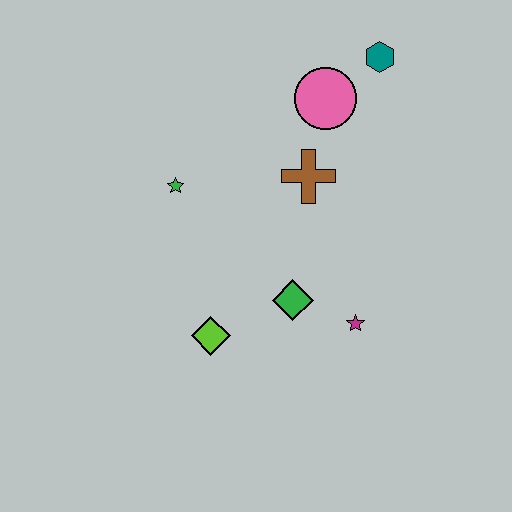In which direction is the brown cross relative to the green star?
The brown cross is to the right of the green star.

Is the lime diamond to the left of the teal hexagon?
Yes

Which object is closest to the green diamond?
The magenta star is closest to the green diamond.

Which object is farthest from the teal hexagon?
The lime diamond is farthest from the teal hexagon.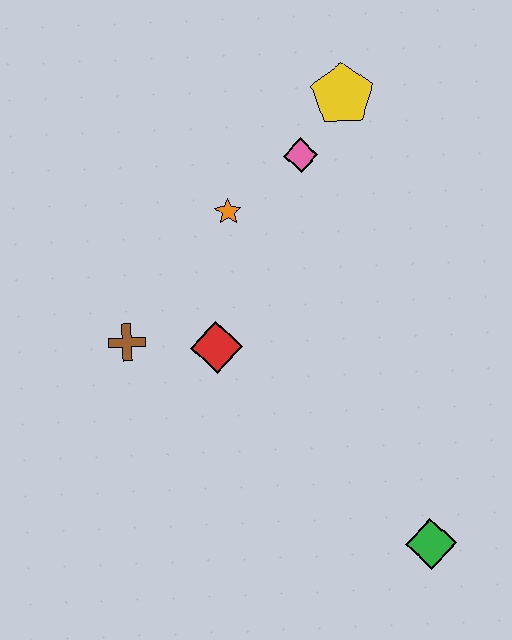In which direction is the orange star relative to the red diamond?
The orange star is above the red diamond.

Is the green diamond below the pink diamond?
Yes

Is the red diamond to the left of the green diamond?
Yes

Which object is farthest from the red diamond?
The green diamond is farthest from the red diamond.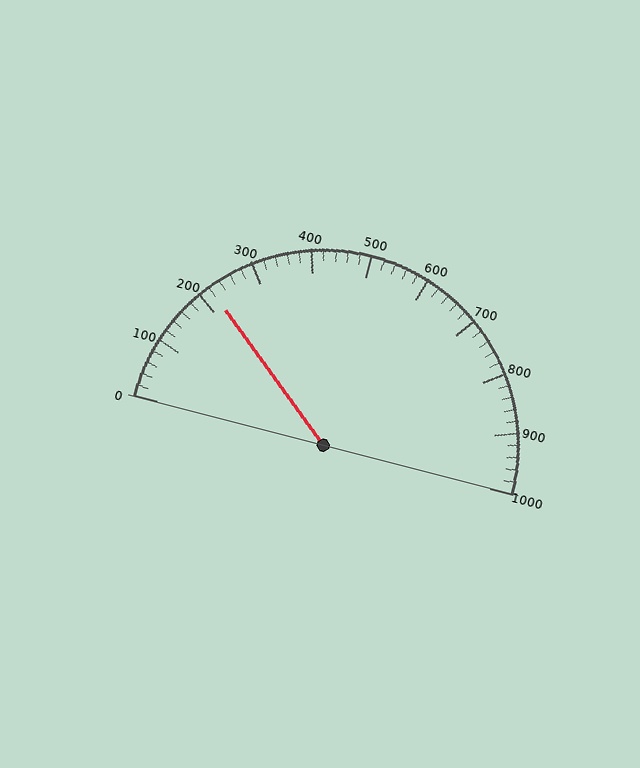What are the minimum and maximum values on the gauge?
The gauge ranges from 0 to 1000.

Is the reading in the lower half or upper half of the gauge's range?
The reading is in the lower half of the range (0 to 1000).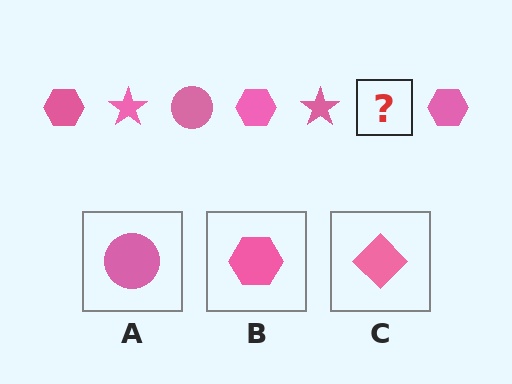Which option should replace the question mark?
Option A.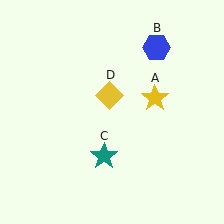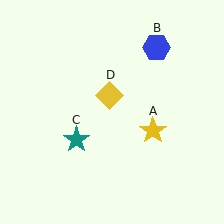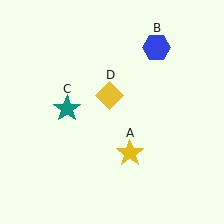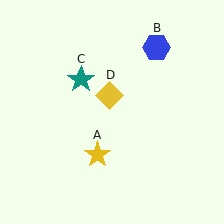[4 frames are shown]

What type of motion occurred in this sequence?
The yellow star (object A), teal star (object C) rotated clockwise around the center of the scene.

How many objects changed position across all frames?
2 objects changed position: yellow star (object A), teal star (object C).